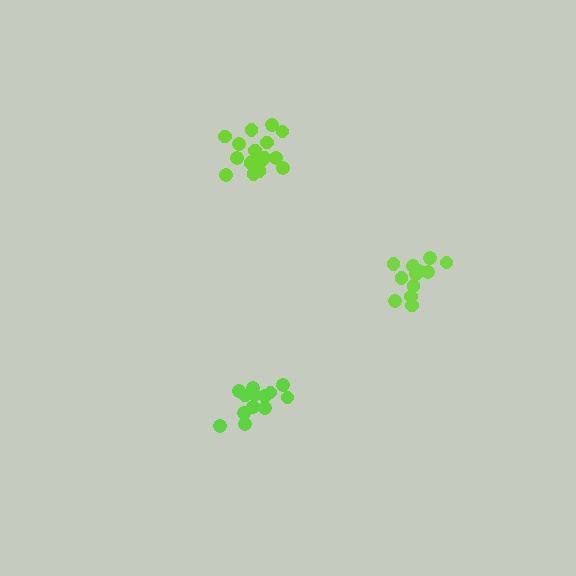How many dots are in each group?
Group 1: 13 dots, Group 2: 12 dots, Group 3: 17 dots (42 total).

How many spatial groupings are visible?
There are 3 spatial groupings.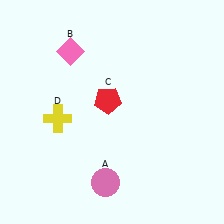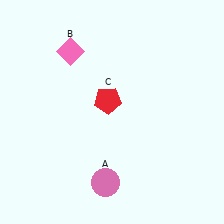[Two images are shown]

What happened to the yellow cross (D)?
The yellow cross (D) was removed in Image 2. It was in the bottom-left area of Image 1.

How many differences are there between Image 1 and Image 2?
There is 1 difference between the two images.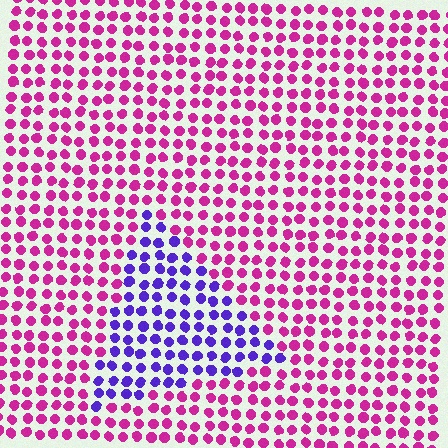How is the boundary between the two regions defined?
The boundary is defined purely by a slight shift in hue (about 61 degrees). Spacing, size, and orientation are identical on both sides.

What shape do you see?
I see a triangle.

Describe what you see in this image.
The image is filled with small magenta elements in a uniform arrangement. A triangle-shaped region is visible where the elements are tinted to a slightly different hue, forming a subtle color boundary.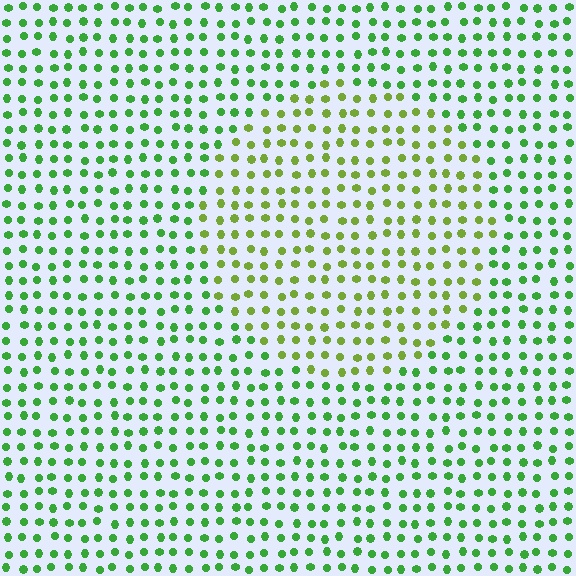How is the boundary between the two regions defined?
The boundary is defined purely by a slight shift in hue (about 33 degrees). Spacing, size, and orientation are identical on both sides.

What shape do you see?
I see a circle.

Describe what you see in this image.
The image is filled with small green elements in a uniform arrangement. A circle-shaped region is visible where the elements are tinted to a slightly different hue, forming a subtle color boundary.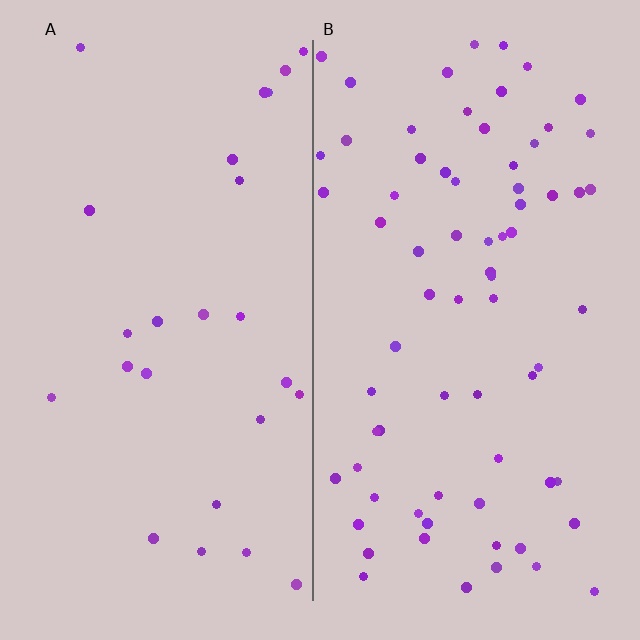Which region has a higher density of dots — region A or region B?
B (the right).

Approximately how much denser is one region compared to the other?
Approximately 2.8× — region B over region A.